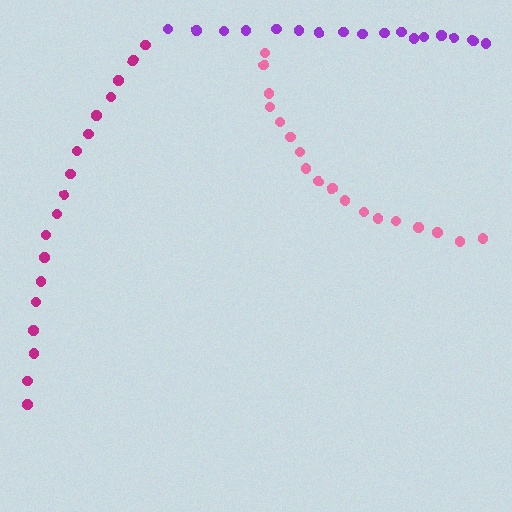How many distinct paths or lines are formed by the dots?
There are 3 distinct paths.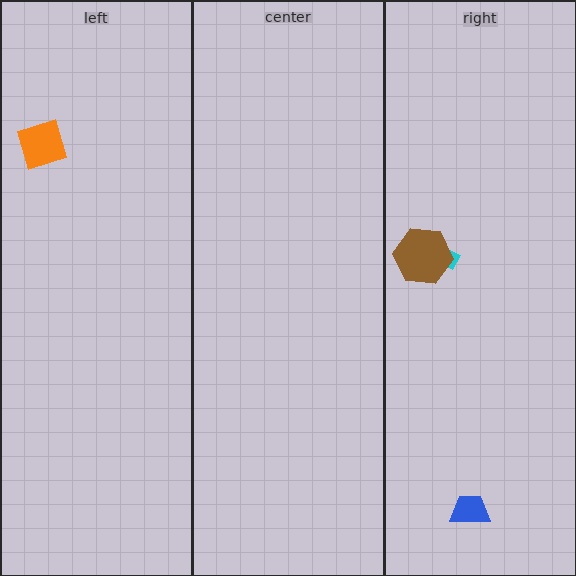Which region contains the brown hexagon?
The right region.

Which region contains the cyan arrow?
The right region.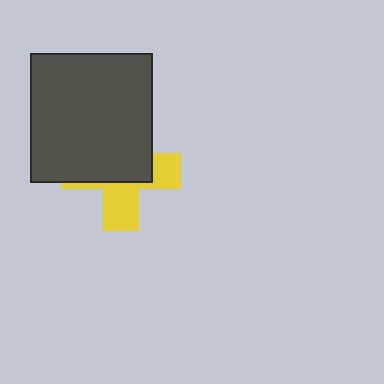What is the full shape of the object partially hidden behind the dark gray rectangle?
The partially hidden object is a yellow cross.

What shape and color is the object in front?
The object in front is a dark gray rectangle.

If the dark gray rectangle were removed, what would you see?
You would see the complete yellow cross.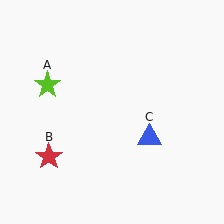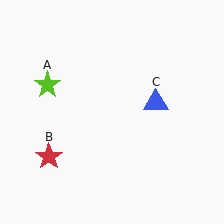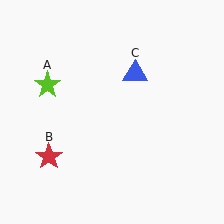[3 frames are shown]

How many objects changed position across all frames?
1 object changed position: blue triangle (object C).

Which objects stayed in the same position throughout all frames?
Lime star (object A) and red star (object B) remained stationary.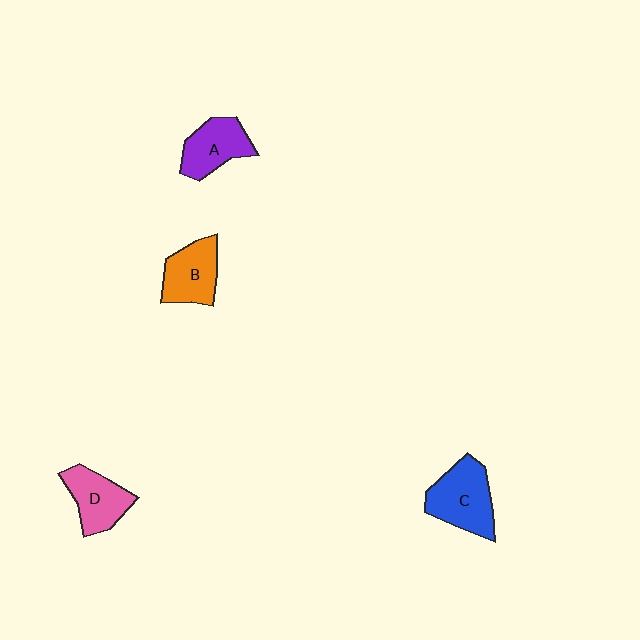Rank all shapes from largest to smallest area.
From largest to smallest: C (blue), B (orange), D (pink), A (purple).